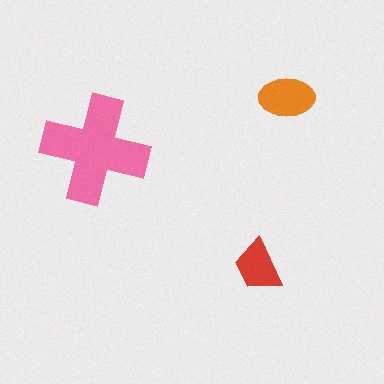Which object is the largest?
The pink cross.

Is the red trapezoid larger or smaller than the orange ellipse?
Smaller.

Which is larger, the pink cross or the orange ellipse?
The pink cross.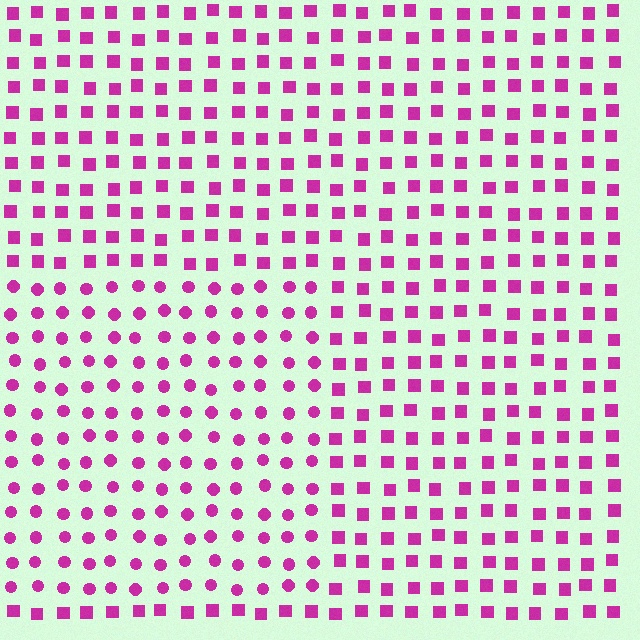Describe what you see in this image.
The image is filled with small magenta elements arranged in a uniform grid. A rectangle-shaped region contains circles, while the surrounding area contains squares. The boundary is defined purely by the change in element shape.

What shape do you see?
I see a rectangle.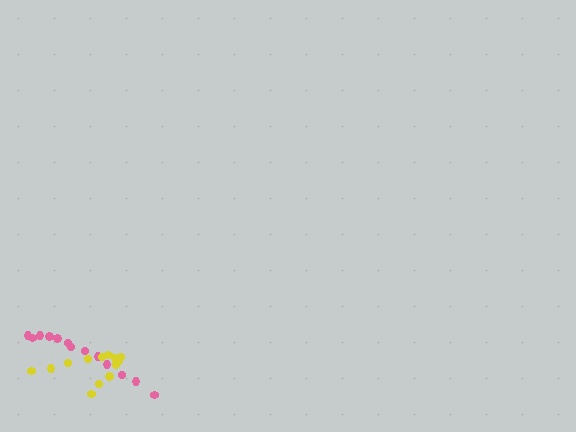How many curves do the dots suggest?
There are 2 distinct paths.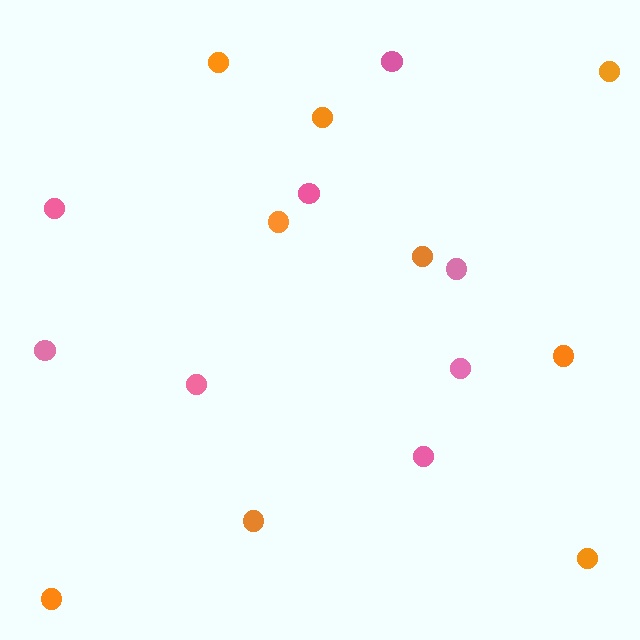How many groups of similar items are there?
There are 2 groups: one group of orange circles (9) and one group of pink circles (8).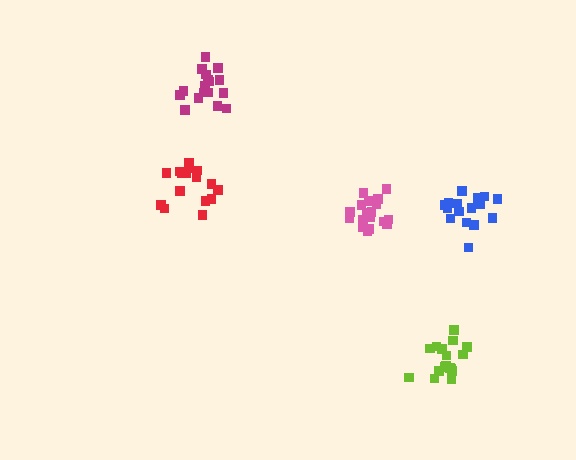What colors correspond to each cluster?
The clusters are colored: blue, magenta, lime, pink, red.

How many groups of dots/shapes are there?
There are 5 groups.